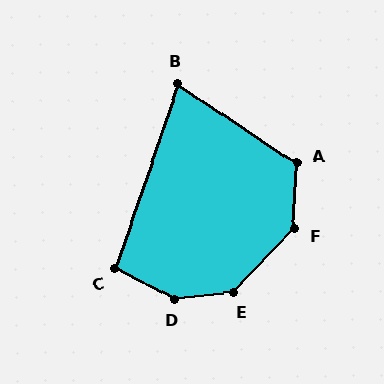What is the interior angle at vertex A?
Approximately 121 degrees (obtuse).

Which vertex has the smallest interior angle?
B, at approximately 75 degrees.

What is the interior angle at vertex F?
Approximately 138 degrees (obtuse).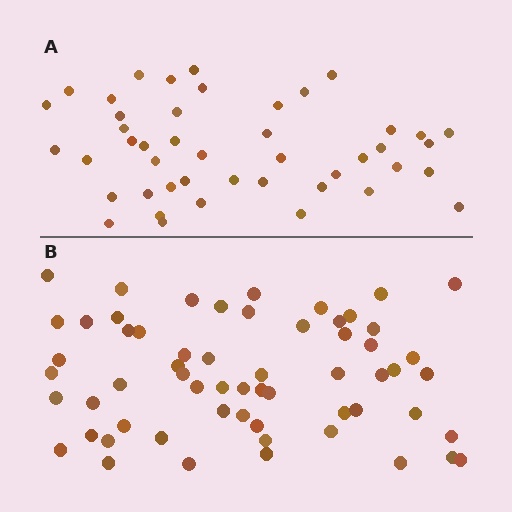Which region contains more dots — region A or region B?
Region B (the bottom region) has more dots.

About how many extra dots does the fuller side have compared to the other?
Region B has approximately 15 more dots than region A.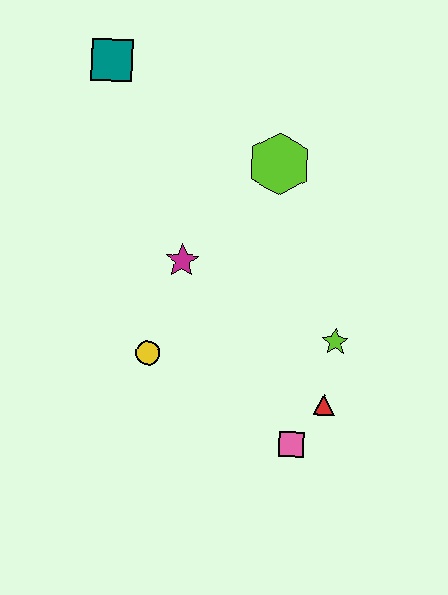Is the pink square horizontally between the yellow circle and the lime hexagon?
No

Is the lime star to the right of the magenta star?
Yes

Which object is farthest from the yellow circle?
The teal square is farthest from the yellow circle.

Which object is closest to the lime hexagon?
The magenta star is closest to the lime hexagon.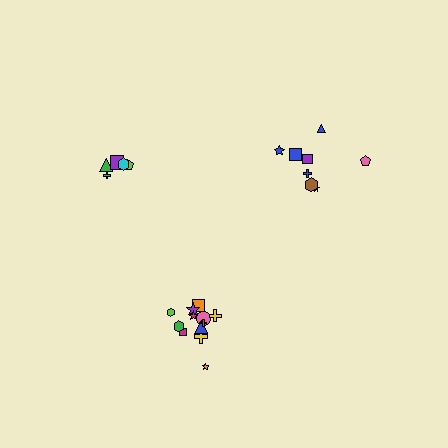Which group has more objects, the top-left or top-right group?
The top-right group.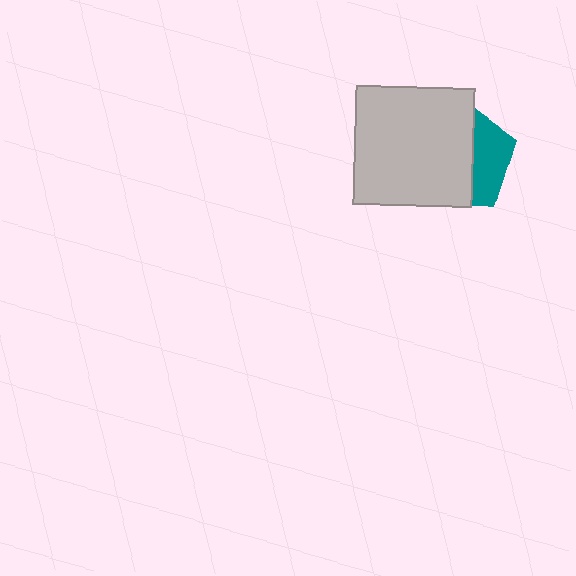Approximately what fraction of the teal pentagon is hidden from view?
Roughly 66% of the teal pentagon is hidden behind the light gray square.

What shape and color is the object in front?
The object in front is a light gray square.